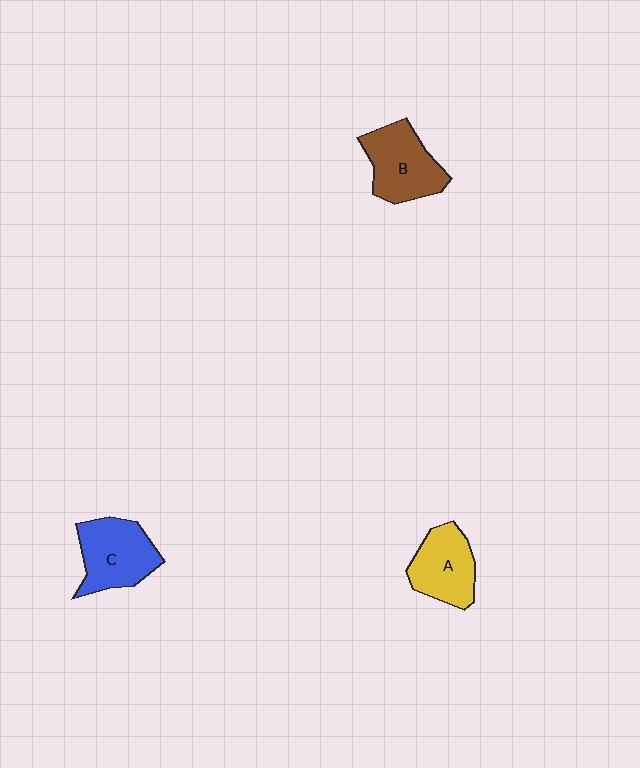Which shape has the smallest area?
Shape A (yellow).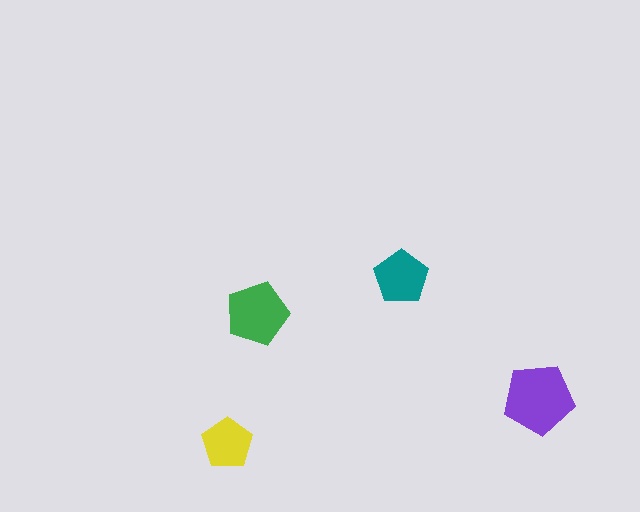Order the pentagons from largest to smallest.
the purple one, the green one, the teal one, the yellow one.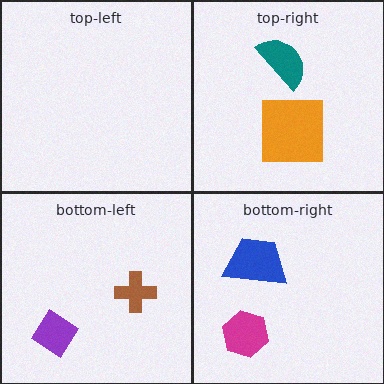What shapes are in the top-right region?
The orange square, the teal semicircle.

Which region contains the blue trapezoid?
The bottom-right region.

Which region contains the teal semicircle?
The top-right region.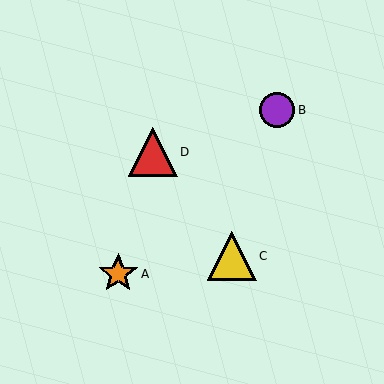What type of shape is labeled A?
Shape A is an orange star.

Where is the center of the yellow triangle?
The center of the yellow triangle is at (232, 256).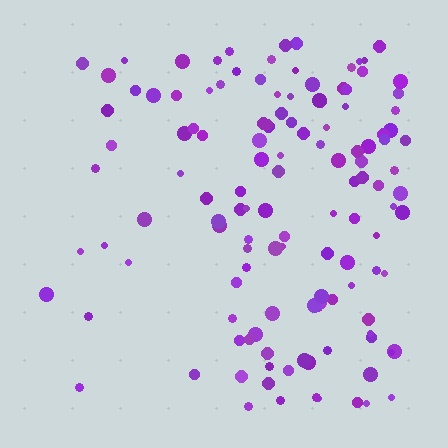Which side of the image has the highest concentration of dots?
The right.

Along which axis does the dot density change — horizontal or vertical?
Horizontal.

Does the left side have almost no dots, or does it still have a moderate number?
Still a moderate number, just noticeably fewer than the right.